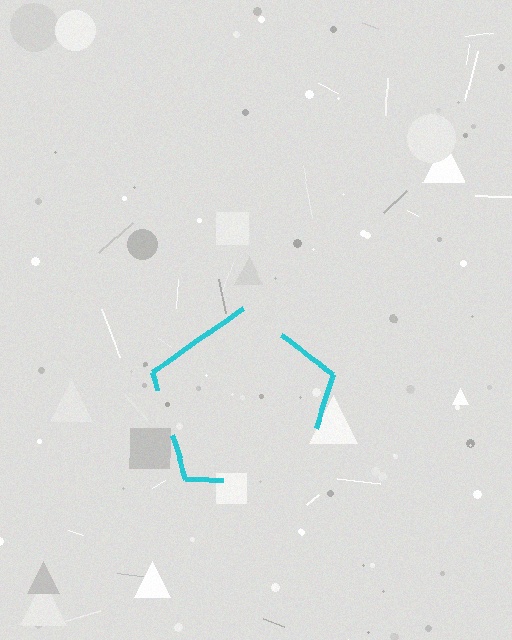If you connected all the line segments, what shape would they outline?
They would outline a pentagon.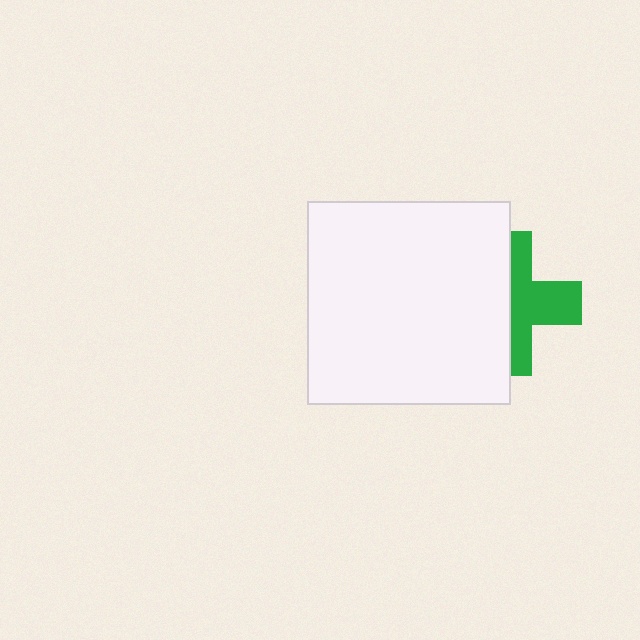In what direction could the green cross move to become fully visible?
The green cross could move right. That would shift it out from behind the white square entirely.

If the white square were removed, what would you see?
You would see the complete green cross.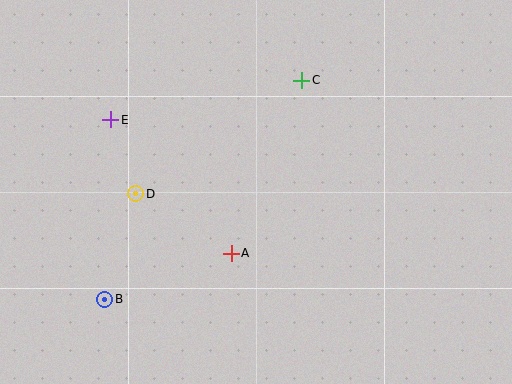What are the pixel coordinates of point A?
Point A is at (231, 253).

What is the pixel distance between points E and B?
The distance between E and B is 180 pixels.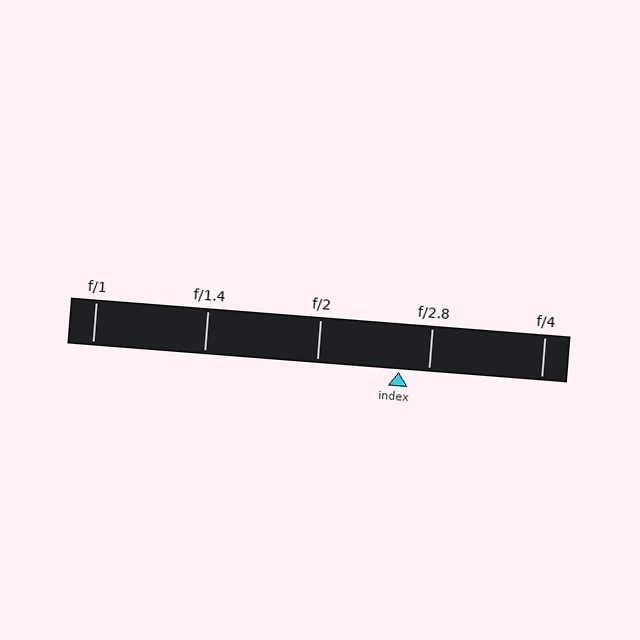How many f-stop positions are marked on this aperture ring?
There are 5 f-stop positions marked.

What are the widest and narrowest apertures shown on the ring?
The widest aperture shown is f/1 and the narrowest is f/4.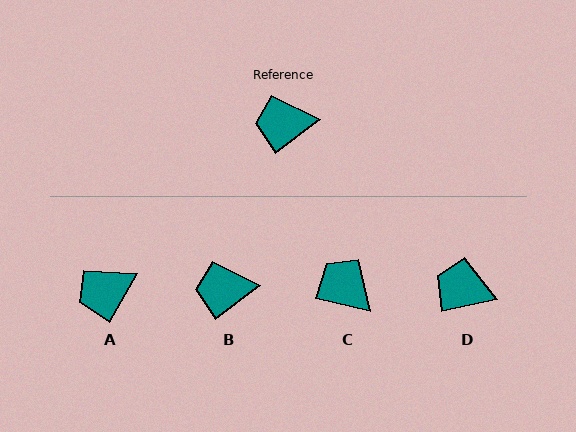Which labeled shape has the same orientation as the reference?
B.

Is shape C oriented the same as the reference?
No, it is off by about 51 degrees.